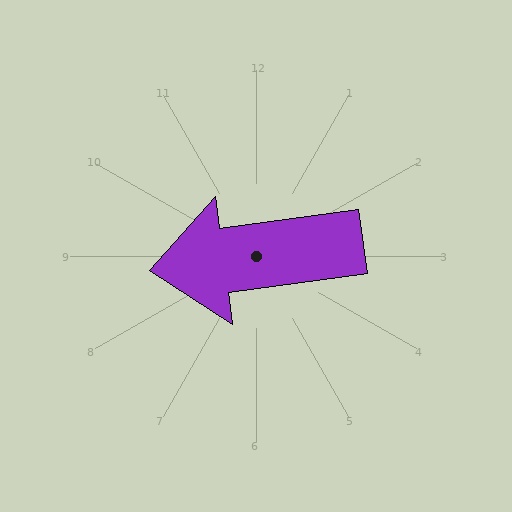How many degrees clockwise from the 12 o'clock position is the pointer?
Approximately 262 degrees.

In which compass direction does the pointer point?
West.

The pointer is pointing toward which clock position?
Roughly 9 o'clock.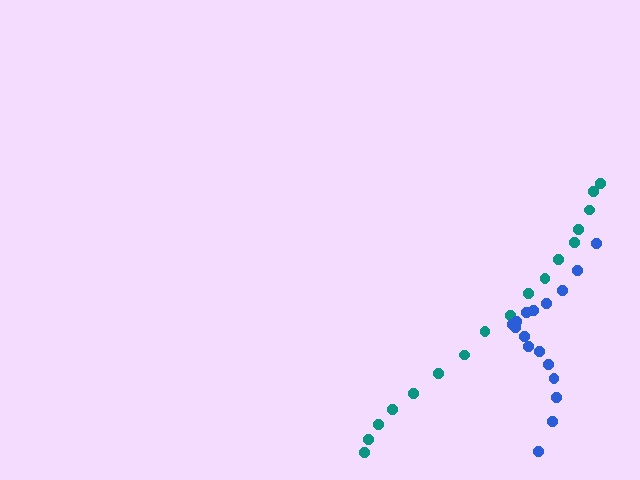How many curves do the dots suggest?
There are 2 distinct paths.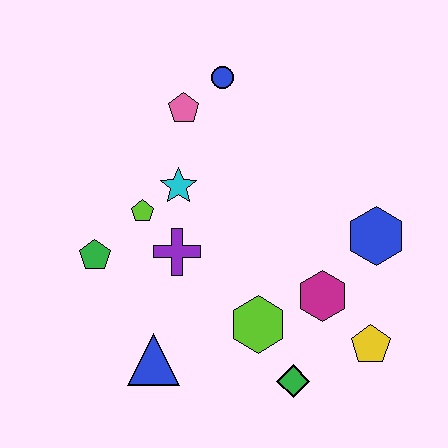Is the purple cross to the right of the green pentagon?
Yes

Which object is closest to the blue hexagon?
The magenta hexagon is closest to the blue hexagon.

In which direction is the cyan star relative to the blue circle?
The cyan star is below the blue circle.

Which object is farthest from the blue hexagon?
The green pentagon is farthest from the blue hexagon.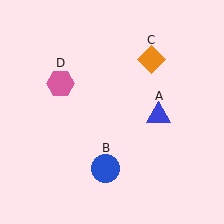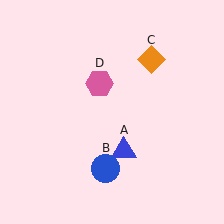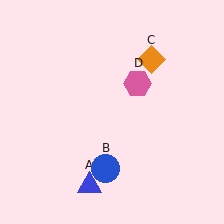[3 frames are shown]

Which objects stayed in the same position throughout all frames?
Blue circle (object B) and orange diamond (object C) remained stationary.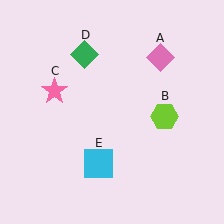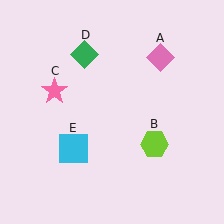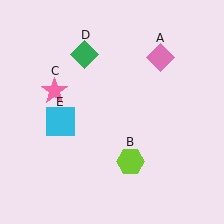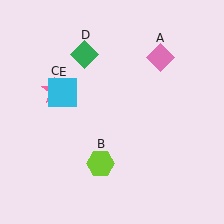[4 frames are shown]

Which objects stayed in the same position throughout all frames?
Pink diamond (object A) and pink star (object C) and green diamond (object D) remained stationary.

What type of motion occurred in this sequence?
The lime hexagon (object B), cyan square (object E) rotated clockwise around the center of the scene.